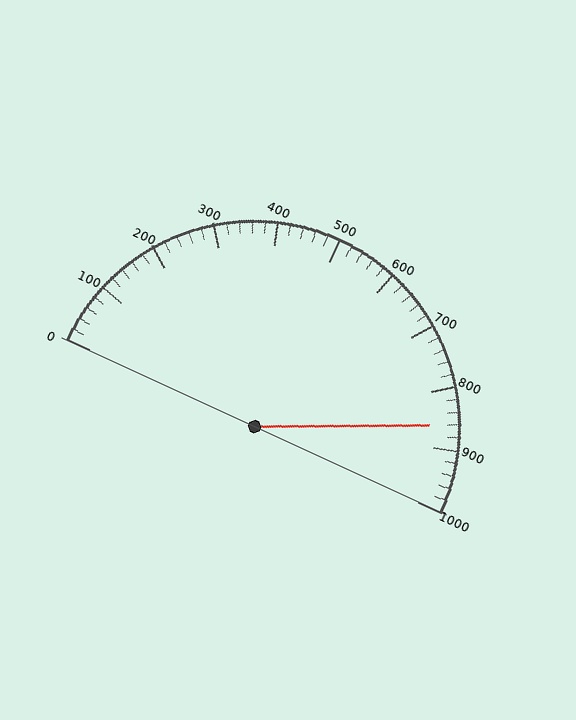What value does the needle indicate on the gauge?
The needle indicates approximately 860.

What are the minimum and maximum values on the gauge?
The gauge ranges from 0 to 1000.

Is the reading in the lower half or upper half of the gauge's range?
The reading is in the upper half of the range (0 to 1000).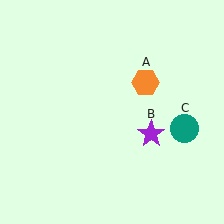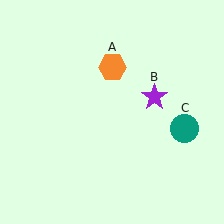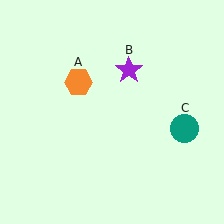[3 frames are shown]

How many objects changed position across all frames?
2 objects changed position: orange hexagon (object A), purple star (object B).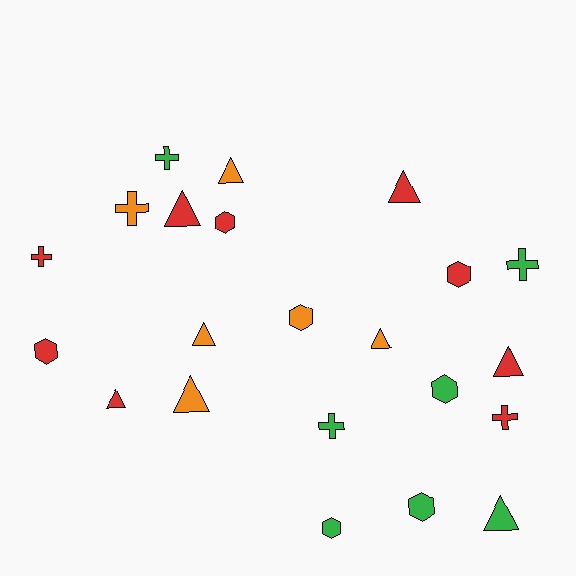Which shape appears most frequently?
Triangle, with 9 objects.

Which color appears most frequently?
Red, with 9 objects.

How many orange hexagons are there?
There is 1 orange hexagon.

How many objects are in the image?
There are 22 objects.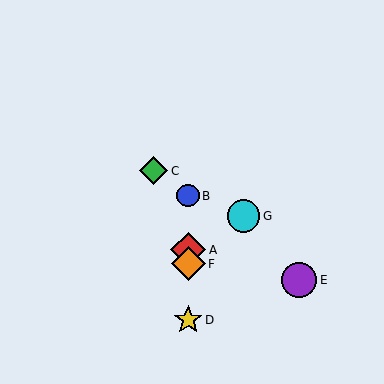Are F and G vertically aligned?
No, F is at x≈188 and G is at x≈244.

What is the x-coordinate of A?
Object A is at x≈188.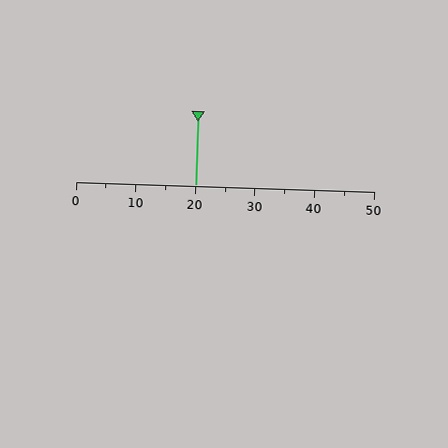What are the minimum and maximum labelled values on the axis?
The axis runs from 0 to 50.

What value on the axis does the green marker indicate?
The marker indicates approximately 20.